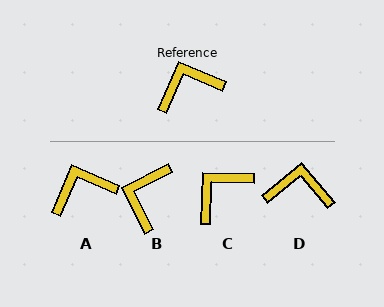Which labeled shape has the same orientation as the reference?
A.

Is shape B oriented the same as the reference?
No, it is off by about 50 degrees.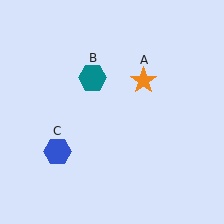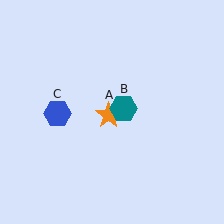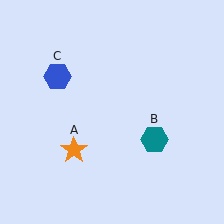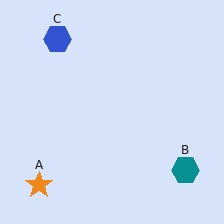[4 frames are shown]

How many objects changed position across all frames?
3 objects changed position: orange star (object A), teal hexagon (object B), blue hexagon (object C).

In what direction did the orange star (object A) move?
The orange star (object A) moved down and to the left.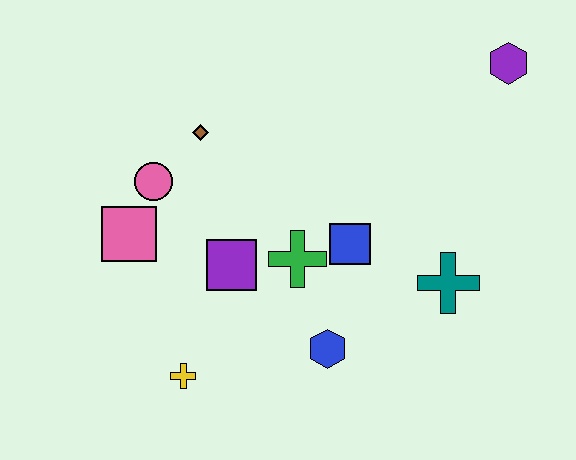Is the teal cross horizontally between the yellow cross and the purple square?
No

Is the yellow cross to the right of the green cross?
No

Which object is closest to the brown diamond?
The pink circle is closest to the brown diamond.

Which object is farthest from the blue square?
The purple hexagon is farthest from the blue square.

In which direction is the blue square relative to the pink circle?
The blue square is to the right of the pink circle.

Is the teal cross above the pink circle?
No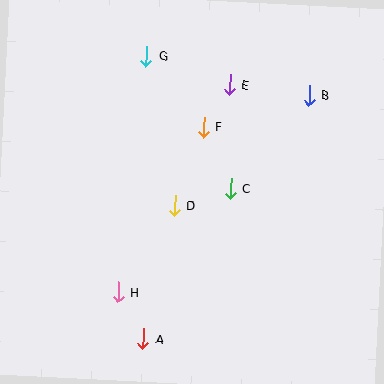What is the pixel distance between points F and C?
The distance between F and C is 67 pixels.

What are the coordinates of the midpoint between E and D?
The midpoint between E and D is at (202, 145).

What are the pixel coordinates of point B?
Point B is at (309, 95).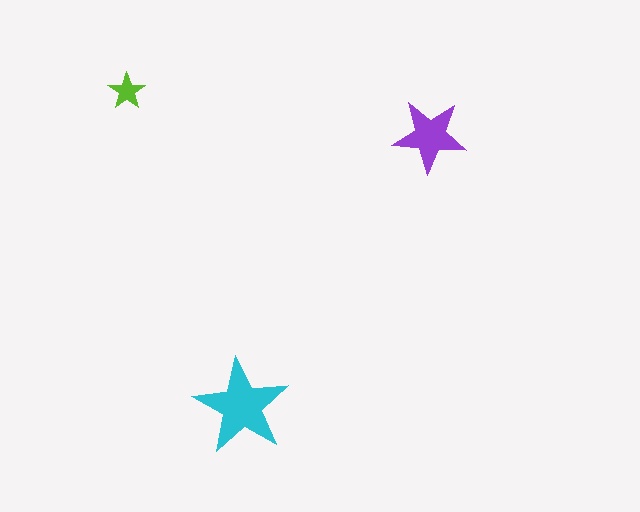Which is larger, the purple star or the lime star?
The purple one.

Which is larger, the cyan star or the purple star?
The cyan one.